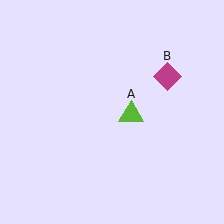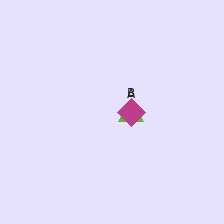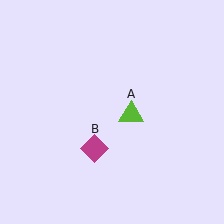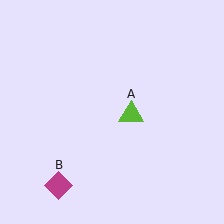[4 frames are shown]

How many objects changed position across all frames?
1 object changed position: magenta diamond (object B).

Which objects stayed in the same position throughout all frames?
Lime triangle (object A) remained stationary.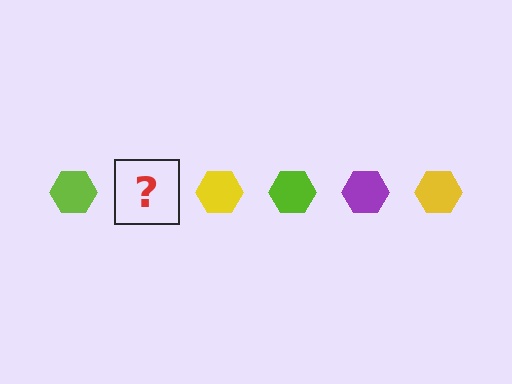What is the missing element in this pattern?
The missing element is a purple hexagon.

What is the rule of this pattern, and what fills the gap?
The rule is that the pattern cycles through lime, purple, yellow hexagons. The gap should be filled with a purple hexagon.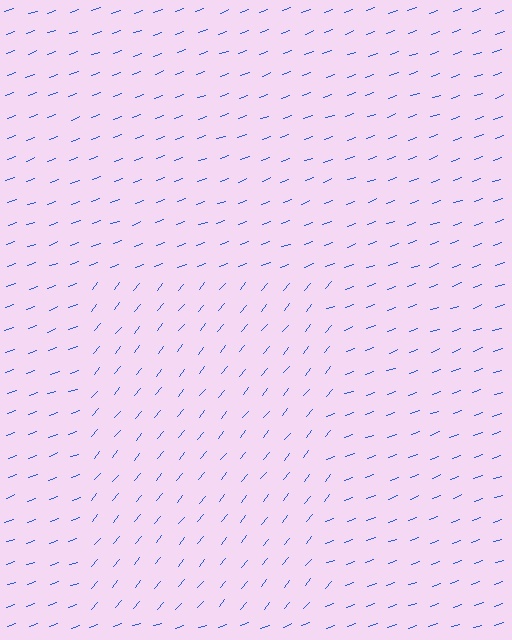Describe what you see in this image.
The image is filled with small blue line segments. A rectangle region in the image has lines oriented differently from the surrounding lines, creating a visible texture boundary.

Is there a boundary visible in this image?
Yes, there is a texture boundary formed by a change in line orientation.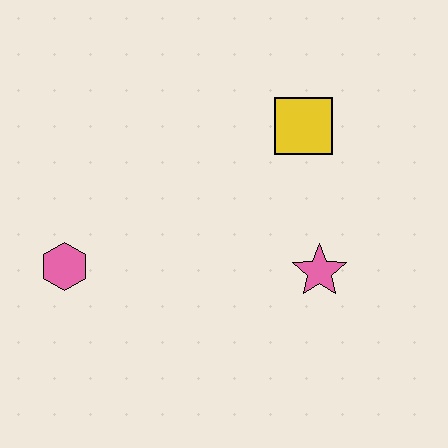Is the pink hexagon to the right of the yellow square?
No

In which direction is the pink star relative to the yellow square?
The pink star is below the yellow square.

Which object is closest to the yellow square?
The pink star is closest to the yellow square.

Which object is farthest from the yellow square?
The pink hexagon is farthest from the yellow square.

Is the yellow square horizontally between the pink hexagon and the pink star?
Yes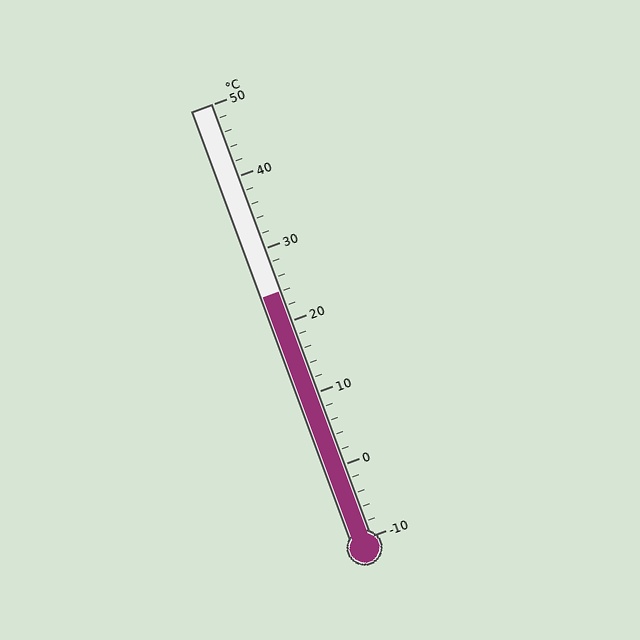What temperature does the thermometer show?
The thermometer shows approximately 24°C.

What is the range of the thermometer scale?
The thermometer scale ranges from -10°C to 50°C.